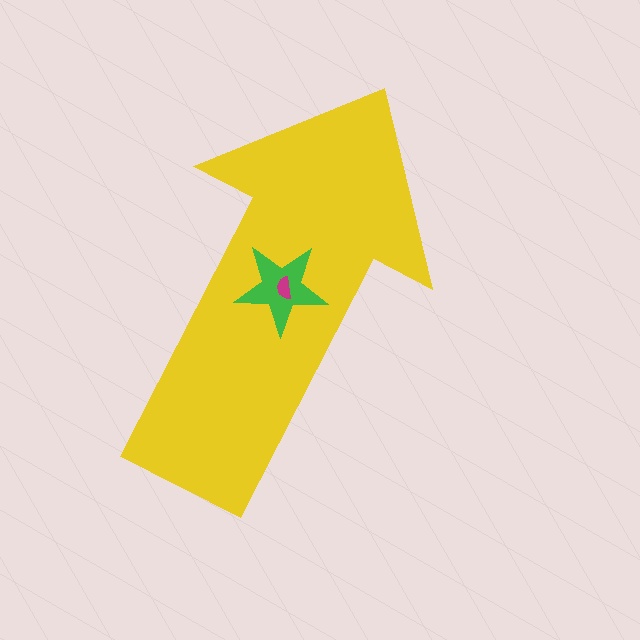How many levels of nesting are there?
3.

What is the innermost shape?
The magenta semicircle.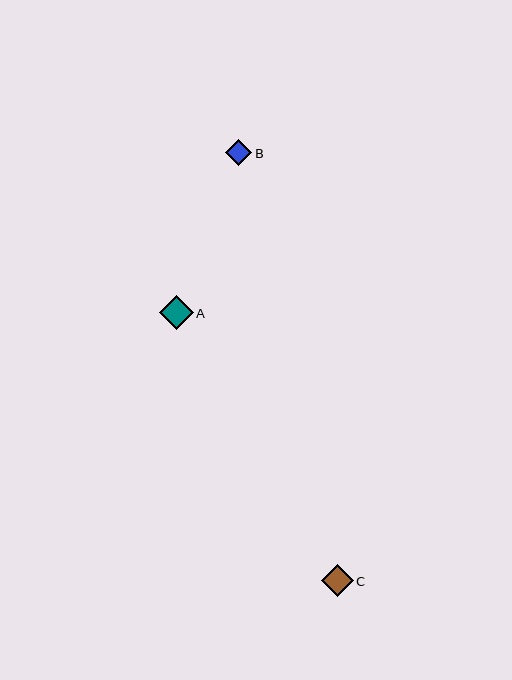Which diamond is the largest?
Diamond A is the largest with a size of approximately 34 pixels.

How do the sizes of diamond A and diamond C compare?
Diamond A and diamond C are approximately the same size.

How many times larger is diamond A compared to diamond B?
Diamond A is approximately 1.3 times the size of diamond B.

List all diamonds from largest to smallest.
From largest to smallest: A, C, B.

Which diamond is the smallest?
Diamond B is the smallest with a size of approximately 26 pixels.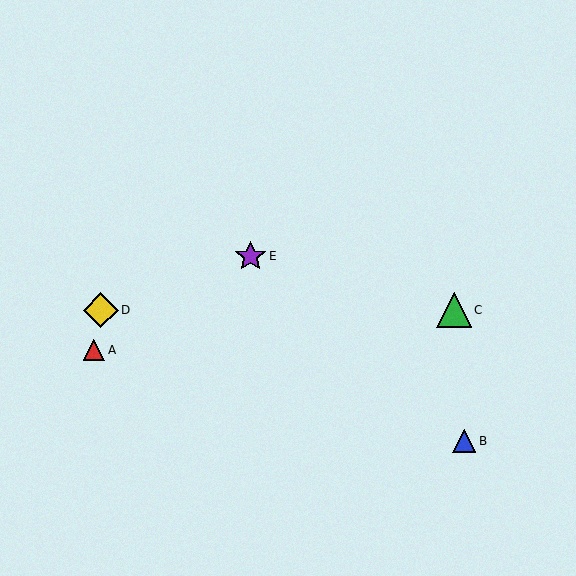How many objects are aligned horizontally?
2 objects (C, D) are aligned horizontally.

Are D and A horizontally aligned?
No, D is at y≈310 and A is at y≈350.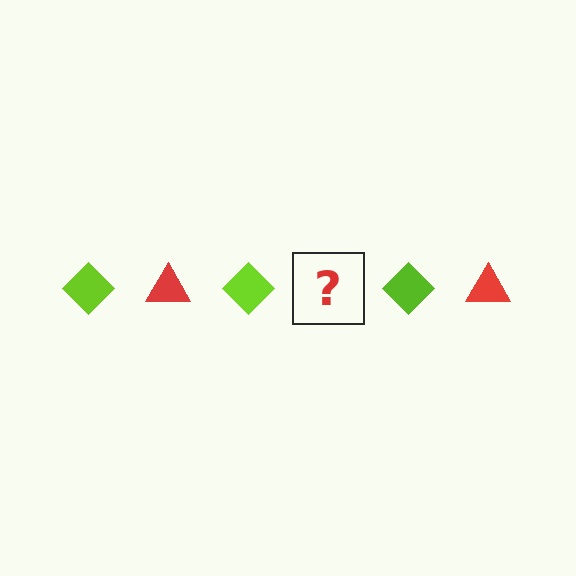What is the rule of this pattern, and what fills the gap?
The rule is that the pattern alternates between lime diamond and red triangle. The gap should be filled with a red triangle.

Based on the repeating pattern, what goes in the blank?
The blank should be a red triangle.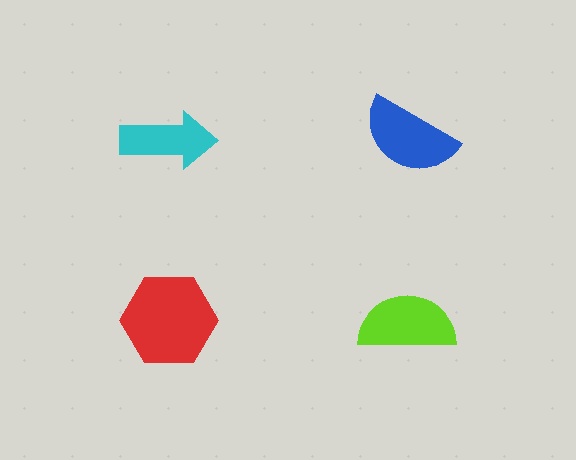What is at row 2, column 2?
A lime semicircle.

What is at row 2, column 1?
A red hexagon.